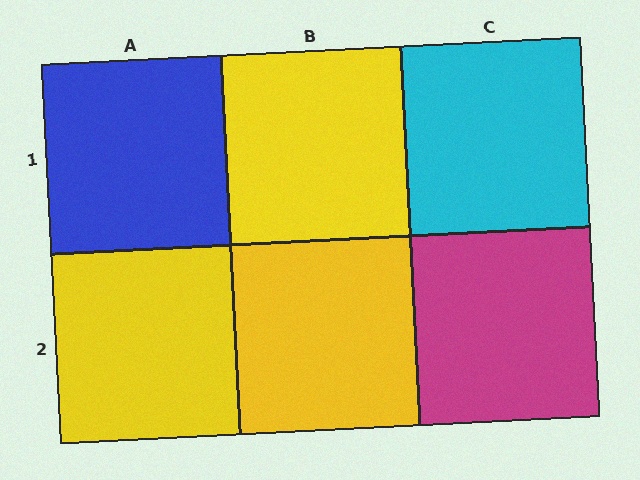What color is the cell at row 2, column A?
Yellow.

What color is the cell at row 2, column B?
Yellow.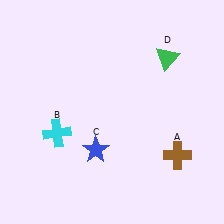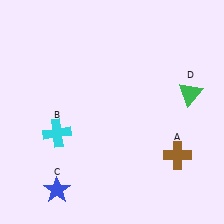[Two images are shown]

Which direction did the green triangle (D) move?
The green triangle (D) moved down.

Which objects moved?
The objects that moved are: the blue star (C), the green triangle (D).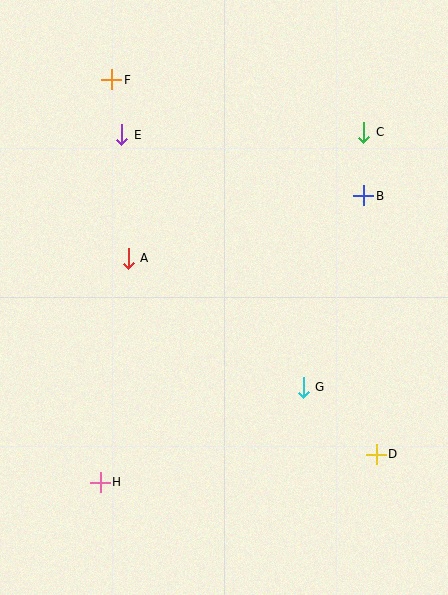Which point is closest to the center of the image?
Point A at (128, 258) is closest to the center.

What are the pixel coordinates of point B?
Point B is at (364, 196).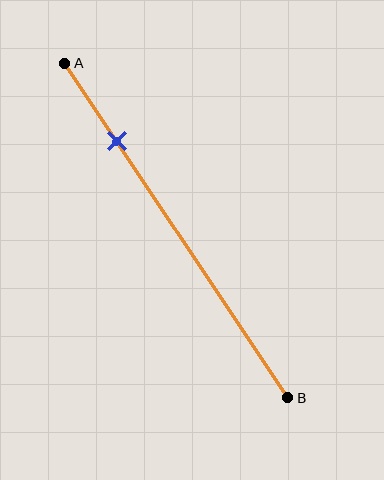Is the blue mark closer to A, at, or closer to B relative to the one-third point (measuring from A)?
The blue mark is closer to point A than the one-third point of segment AB.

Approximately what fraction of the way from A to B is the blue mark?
The blue mark is approximately 25% of the way from A to B.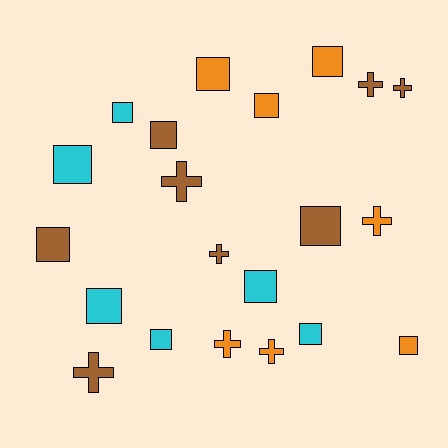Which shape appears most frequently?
Square, with 13 objects.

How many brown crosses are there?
There are 5 brown crosses.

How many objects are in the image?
There are 21 objects.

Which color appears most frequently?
Brown, with 8 objects.